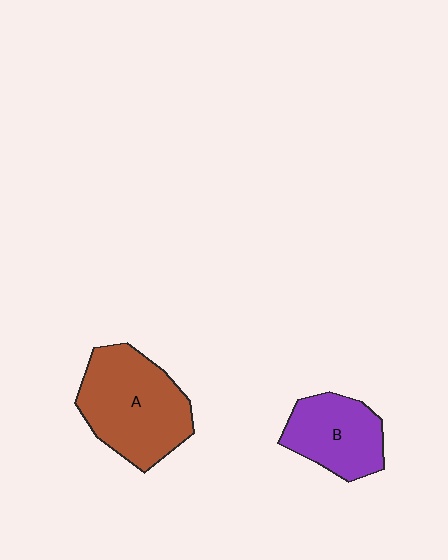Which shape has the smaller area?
Shape B (purple).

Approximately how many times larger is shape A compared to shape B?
Approximately 1.5 times.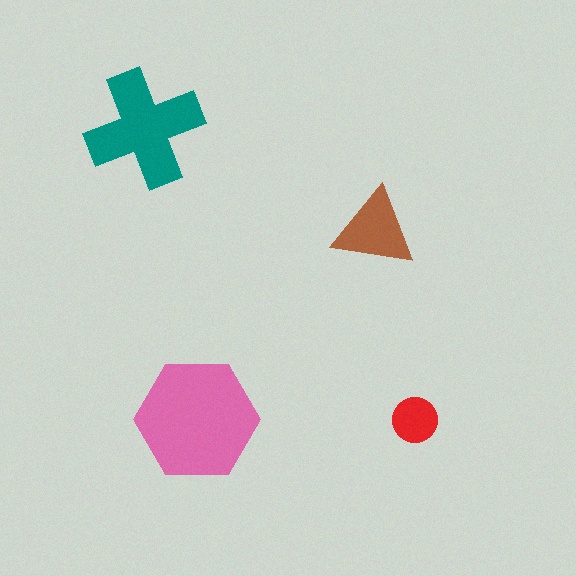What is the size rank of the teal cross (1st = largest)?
2nd.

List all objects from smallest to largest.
The red circle, the brown triangle, the teal cross, the pink hexagon.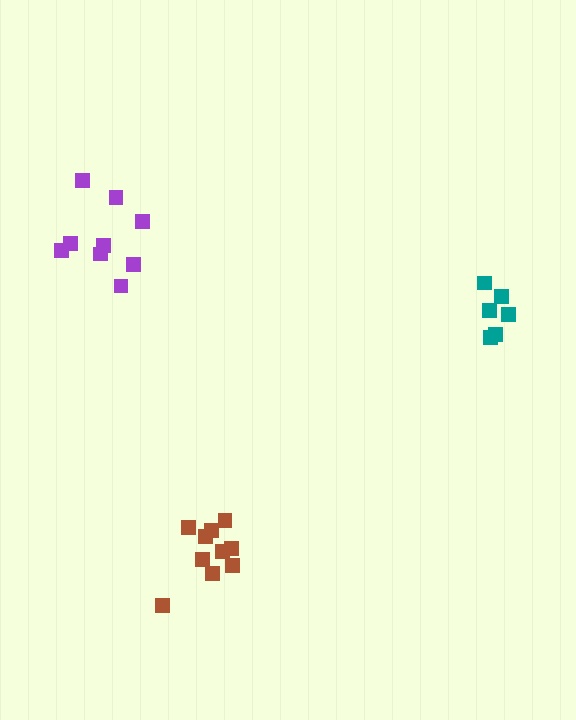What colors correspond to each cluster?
The clusters are colored: purple, brown, teal.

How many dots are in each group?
Group 1: 9 dots, Group 2: 10 dots, Group 3: 6 dots (25 total).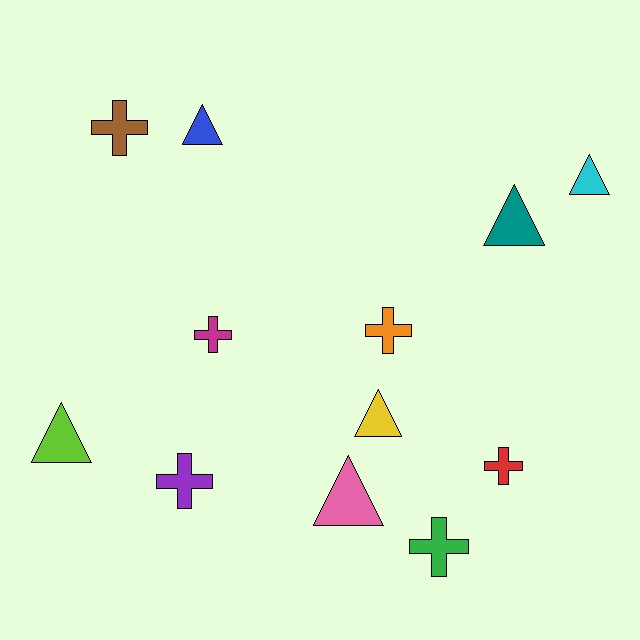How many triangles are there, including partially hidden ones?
There are 6 triangles.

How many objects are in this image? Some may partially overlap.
There are 12 objects.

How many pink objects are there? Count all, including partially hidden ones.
There is 1 pink object.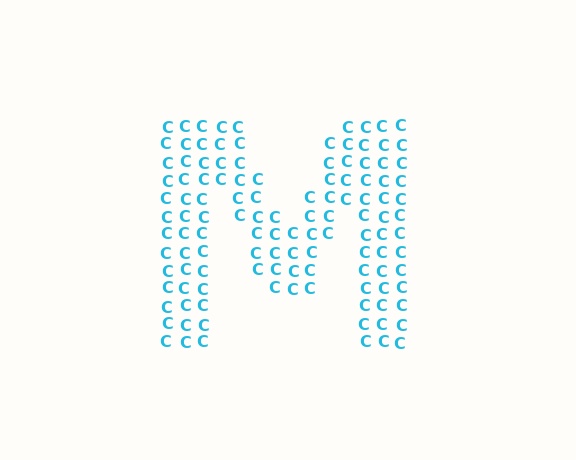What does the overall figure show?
The overall figure shows the letter M.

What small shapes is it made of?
It is made of small letter C's.